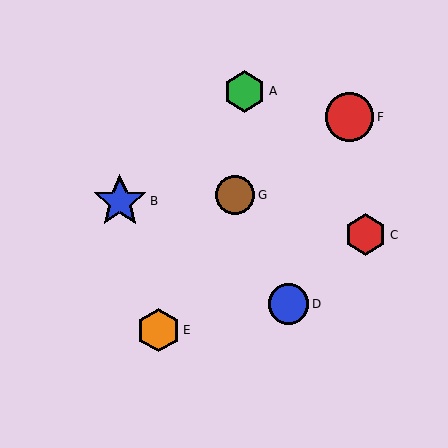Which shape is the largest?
The blue star (labeled B) is the largest.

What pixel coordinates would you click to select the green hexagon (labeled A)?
Click at (245, 91) to select the green hexagon A.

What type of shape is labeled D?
Shape D is a blue circle.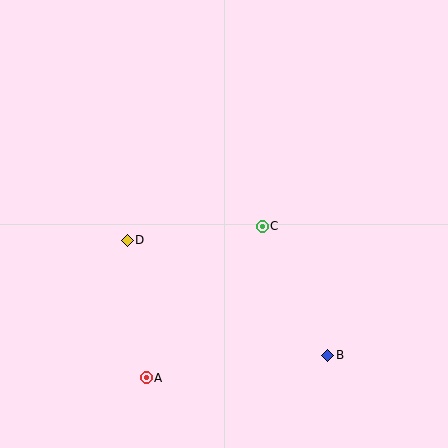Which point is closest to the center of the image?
Point C at (262, 226) is closest to the center.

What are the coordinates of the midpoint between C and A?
The midpoint between C and A is at (204, 302).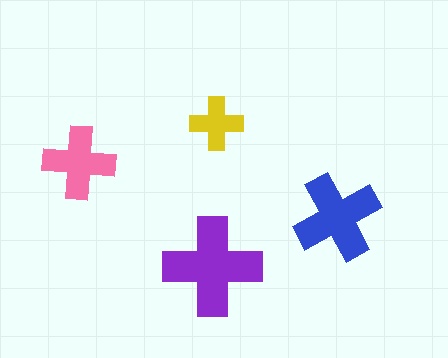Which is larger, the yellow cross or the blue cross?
The blue one.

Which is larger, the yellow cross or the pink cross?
The pink one.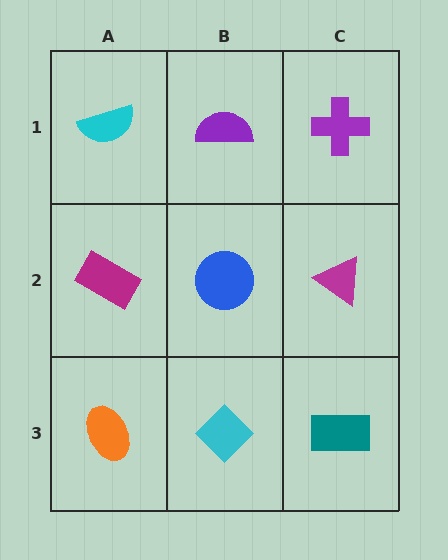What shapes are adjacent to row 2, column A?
A cyan semicircle (row 1, column A), an orange ellipse (row 3, column A), a blue circle (row 2, column B).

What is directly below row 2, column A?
An orange ellipse.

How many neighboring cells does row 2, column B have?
4.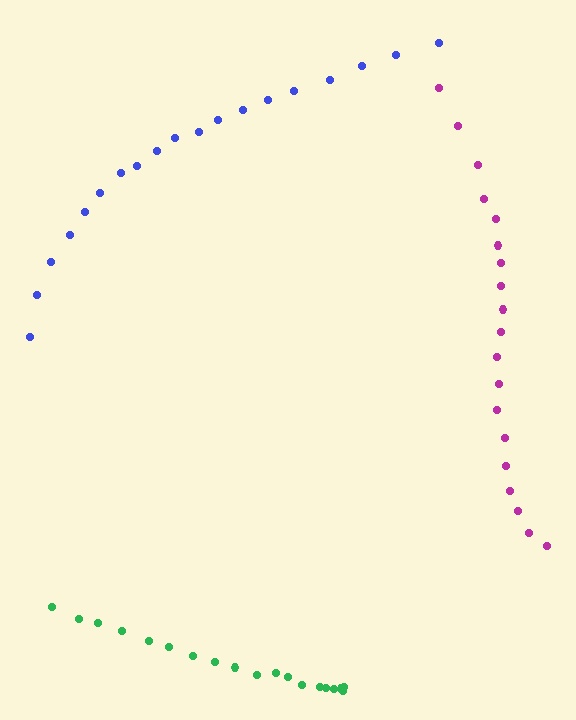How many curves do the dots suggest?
There are 3 distinct paths.